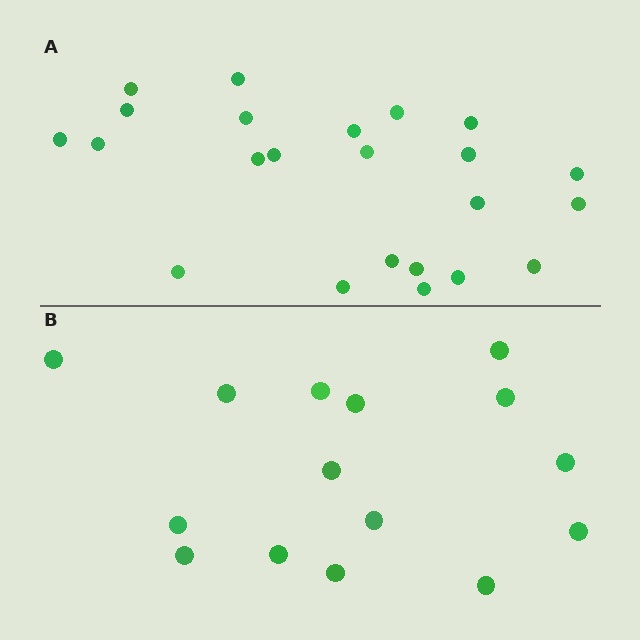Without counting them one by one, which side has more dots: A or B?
Region A (the top region) has more dots.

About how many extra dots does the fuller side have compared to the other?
Region A has roughly 8 or so more dots than region B.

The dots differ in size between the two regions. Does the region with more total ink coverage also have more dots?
No. Region B has more total ink coverage because its dots are larger, but region A actually contains more individual dots. Total area can be misleading — the number of items is what matters here.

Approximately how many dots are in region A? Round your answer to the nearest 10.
About 20 dots. (The exact count is 23, which rounds to 20.)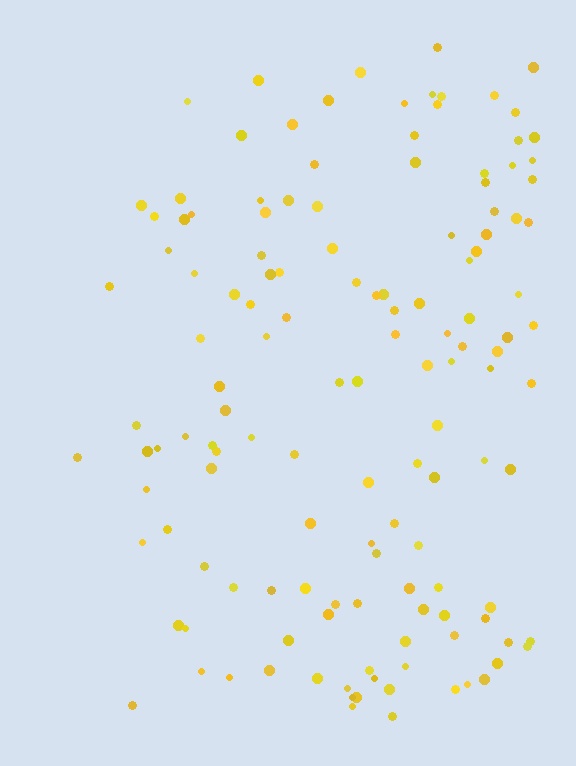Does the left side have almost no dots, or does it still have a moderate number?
Still a moderate number, just noticeably fewer than the right.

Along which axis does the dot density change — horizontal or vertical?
Horizontal.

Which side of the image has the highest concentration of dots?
The right.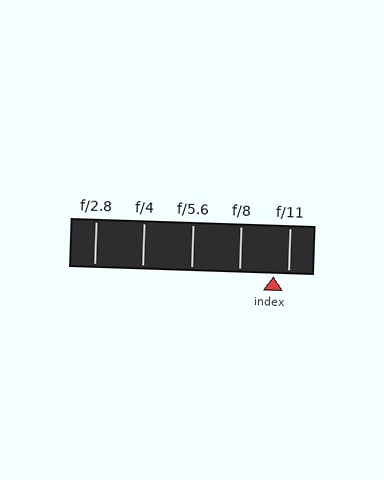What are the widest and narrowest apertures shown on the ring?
The widest aperture shown is f/2.8 and the narrowest is f/11.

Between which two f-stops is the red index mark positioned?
The index mark is between f/8 and f/11.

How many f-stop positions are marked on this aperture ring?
There are 5 f-stop positions marked.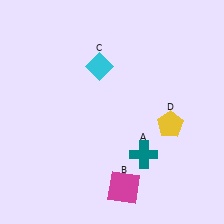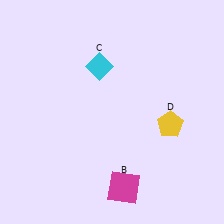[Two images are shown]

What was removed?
The teal cross (A) was removed in Image 2.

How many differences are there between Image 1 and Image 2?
There is 1 difference between the two images.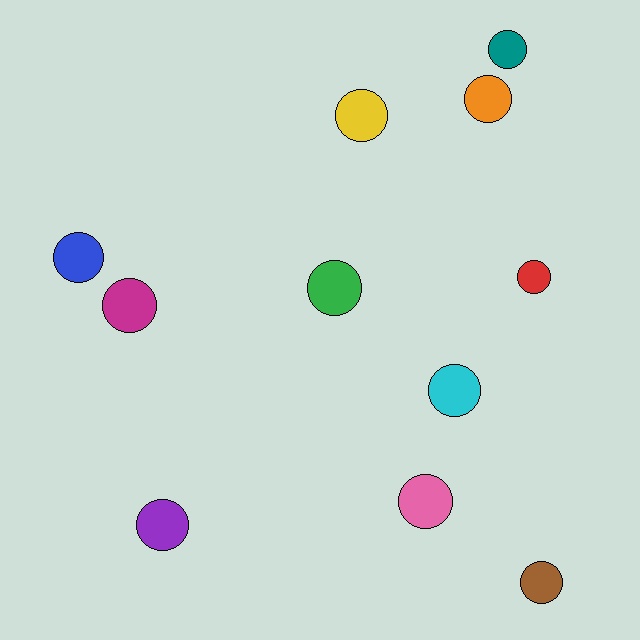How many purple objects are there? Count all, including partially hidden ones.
There is 1 purple object.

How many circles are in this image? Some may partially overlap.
There are 11 circles.